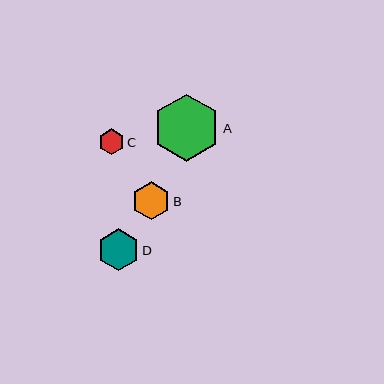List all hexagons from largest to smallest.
From largest to smallest: A, D, B, C.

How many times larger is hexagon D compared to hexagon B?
Hexagon D is approximately 1.1 times the size of hexagon B.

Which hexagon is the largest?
Hexagon A is the largest with a size of approximately 67 pixels.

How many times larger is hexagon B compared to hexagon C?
Hexagon B is approximately 1.5 times the size of hexagon C.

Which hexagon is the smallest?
Hexagon C is the smallest with a size of approximately 26 pixels.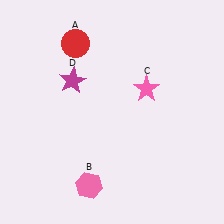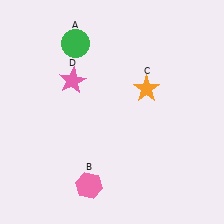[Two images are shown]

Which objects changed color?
A changed from red to green. C changed from pink to orange. D changed from magenta to pink.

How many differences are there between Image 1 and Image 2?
There are 3 differences between the two images.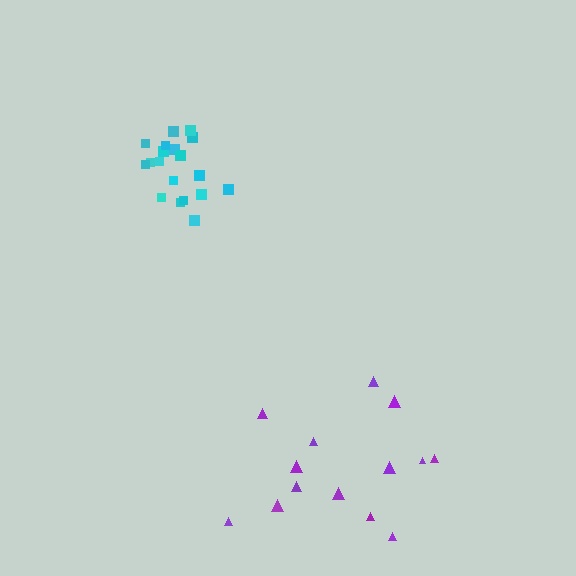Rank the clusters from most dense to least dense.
cyan, purple.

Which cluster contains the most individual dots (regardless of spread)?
Cyan (19).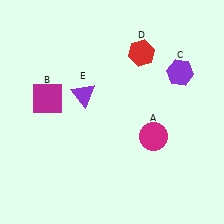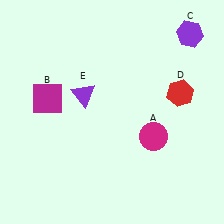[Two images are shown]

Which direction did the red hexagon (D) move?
The red hexagon (D) moved down.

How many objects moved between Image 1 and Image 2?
2 objects moved between the two images.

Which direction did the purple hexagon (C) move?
The purple hexagon (C) moved up.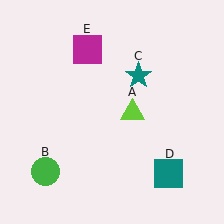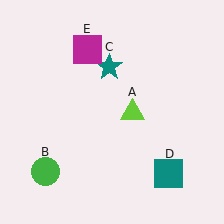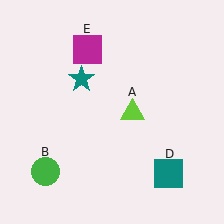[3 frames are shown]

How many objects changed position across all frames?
1 object changed position: teal star (object C).